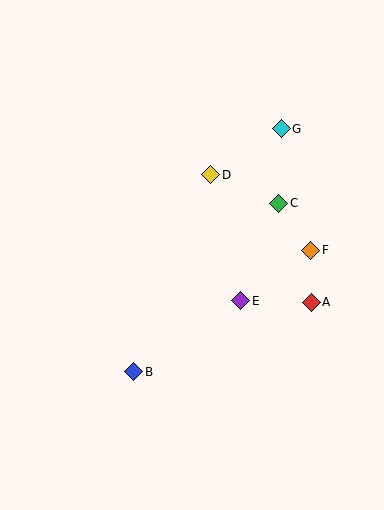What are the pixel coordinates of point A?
Point A is at (311, 302).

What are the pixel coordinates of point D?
Point D is at (211, 175).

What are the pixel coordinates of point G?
Point G is at (281, 129).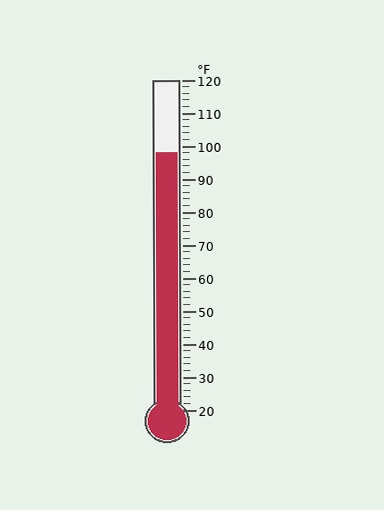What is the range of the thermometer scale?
The thermometer scale ranges from 20°F to 120°F.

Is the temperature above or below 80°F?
The temperature is above 80°F.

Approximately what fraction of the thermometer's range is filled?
The thermometer is filled to approximately 80% of its range.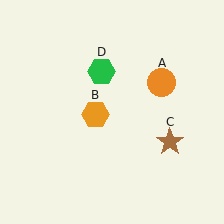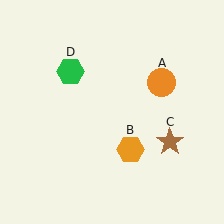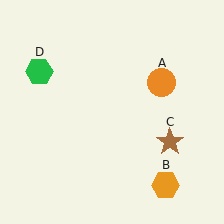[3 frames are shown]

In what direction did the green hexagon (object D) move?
The green hexagon (object D) moved left.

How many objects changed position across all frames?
2 objects changed position: orange hexagon (object B), green hexagon (object D).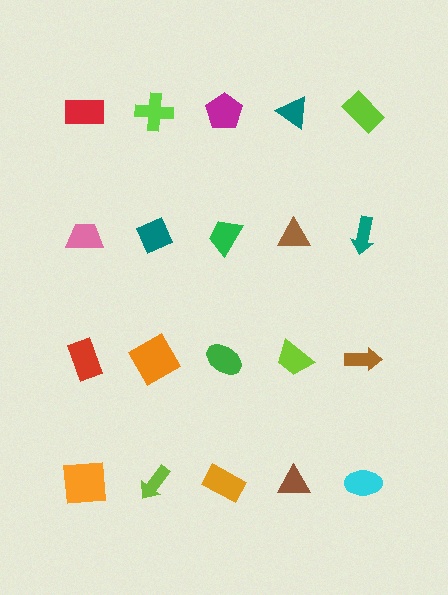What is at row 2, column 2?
A teal diamond.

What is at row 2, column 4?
A brown triangle.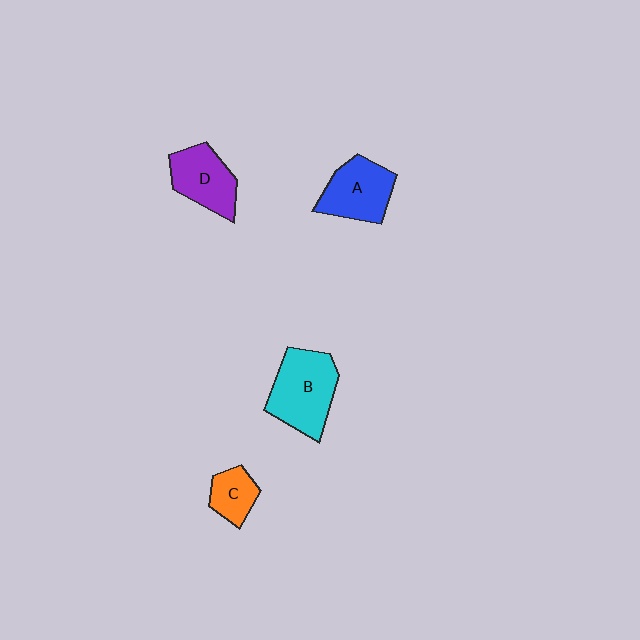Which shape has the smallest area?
Shape C (orange).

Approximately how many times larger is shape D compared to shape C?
Approximately 1.6 times.